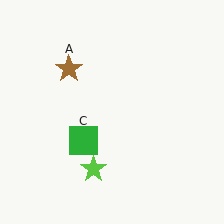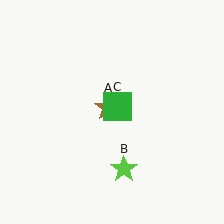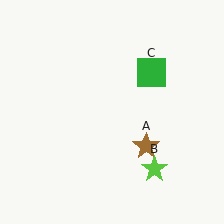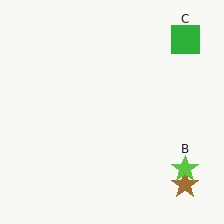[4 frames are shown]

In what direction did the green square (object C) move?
The green square (object C) moved up and to the right.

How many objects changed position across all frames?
3 objects changed position: brown star (object A), lime star (object B), green square (object C).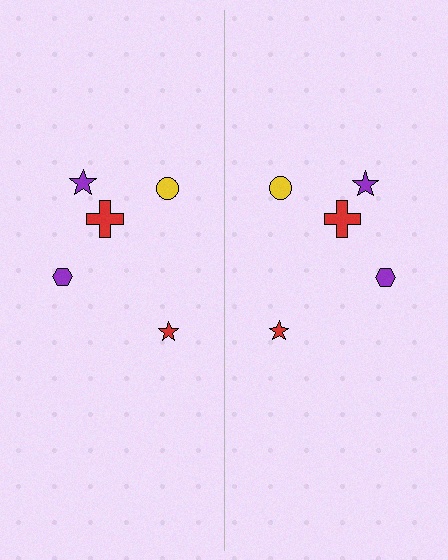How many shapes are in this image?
There are 10 shapes in this image.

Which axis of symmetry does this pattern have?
The pattern has a vertical axis of symmetry running through the center of the image.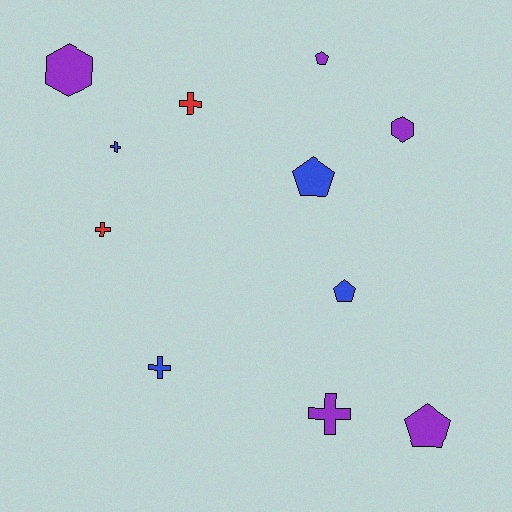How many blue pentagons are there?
There are 2 blue pentagons.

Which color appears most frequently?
Purple, with 5 objects.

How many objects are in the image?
There are 11 objects.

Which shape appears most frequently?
Cross, with 5 objects.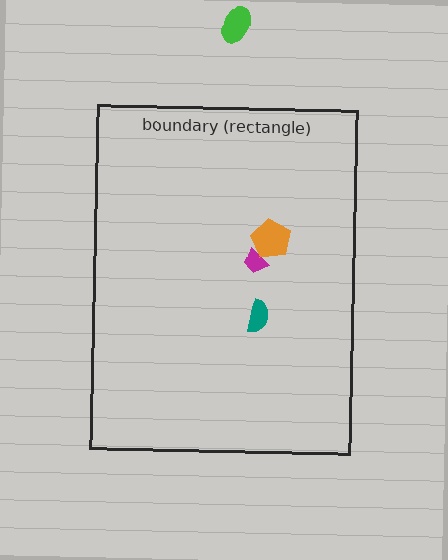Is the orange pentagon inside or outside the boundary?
Inside.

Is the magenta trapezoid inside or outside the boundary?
Inside.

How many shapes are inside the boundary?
3 inside, 1 outside.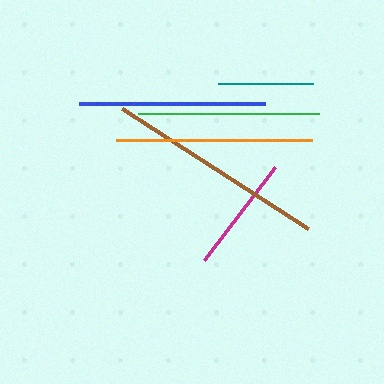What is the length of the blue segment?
The blue segment is approximately 186 pixels long.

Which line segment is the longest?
The brown line is the longest at approximately 221 pixels.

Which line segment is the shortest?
The teal line is the shortest at approximately 95 pixels.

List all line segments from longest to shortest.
From longest to shortest: brown, orange, blue, green, magenta, teal.